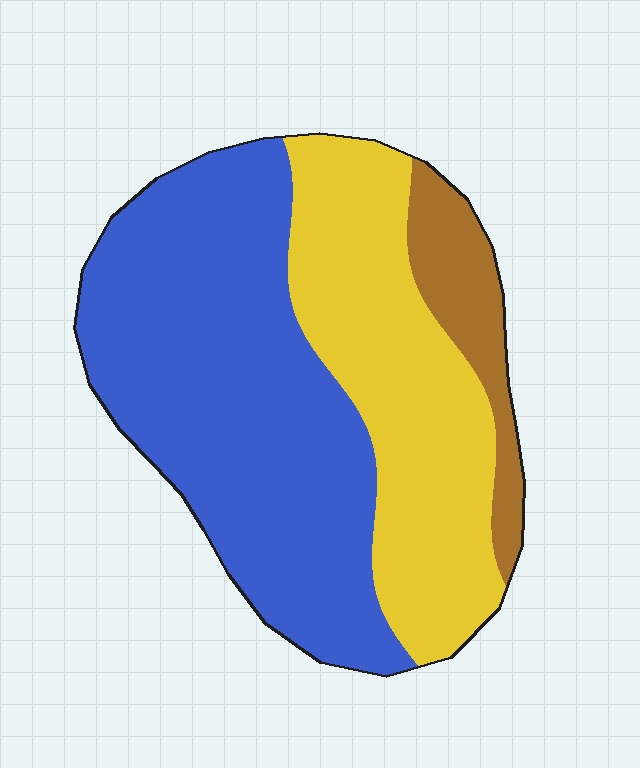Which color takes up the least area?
Brown, at roughly 10%.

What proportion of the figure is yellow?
Yellow takes up about three eighths (3/8) of the figure.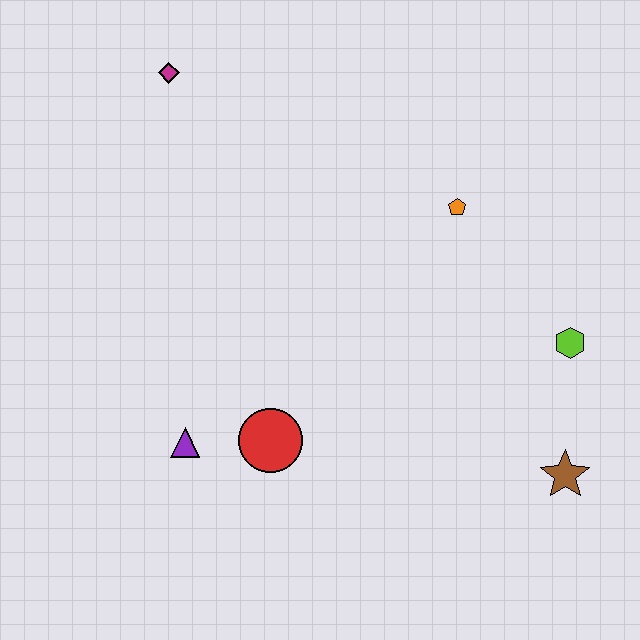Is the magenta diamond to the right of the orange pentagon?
No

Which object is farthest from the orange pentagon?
The purple triangle is farthest from the orange pentagon.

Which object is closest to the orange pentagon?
The lime hexagon is closest to the orange pentagon.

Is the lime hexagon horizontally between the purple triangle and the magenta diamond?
No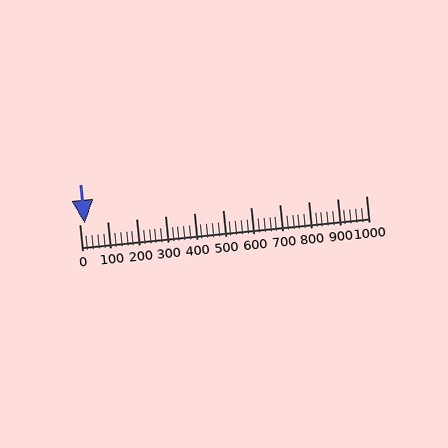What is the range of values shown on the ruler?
The ruler shows values from 0 to 1000.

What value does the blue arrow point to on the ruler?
The blue arrow points to approximately 20.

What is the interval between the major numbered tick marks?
The major tick marks are spaced 100 units apart.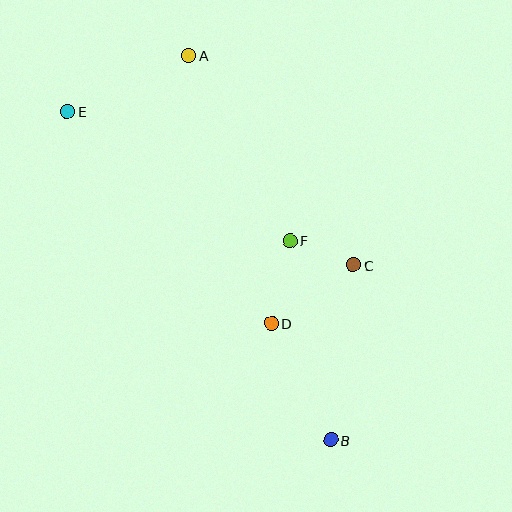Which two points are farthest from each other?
Points B and E are farthest from each other.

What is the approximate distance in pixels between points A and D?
The distance between A and D is approximately 281 pixels.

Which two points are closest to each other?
Points C and F are closest to each other.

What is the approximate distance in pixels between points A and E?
The distance between A and E is approximately 134 pixels.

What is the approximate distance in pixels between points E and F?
The distance between E and F is approximately 257 pixels.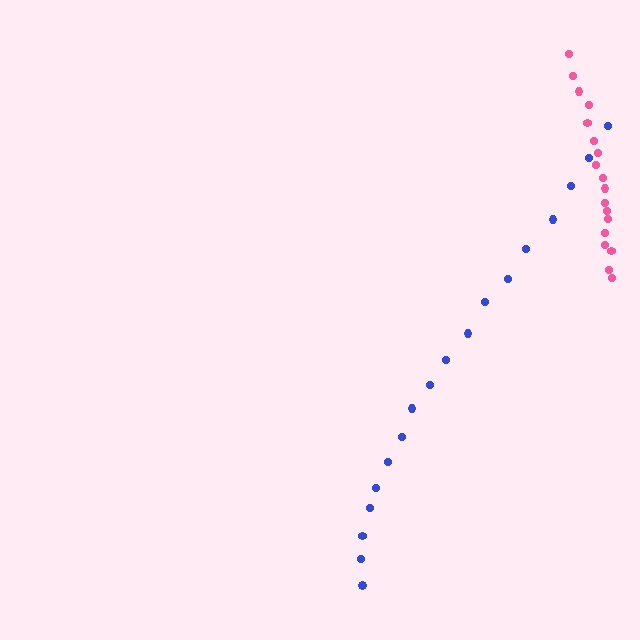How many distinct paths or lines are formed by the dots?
There are 2 distinct paths.